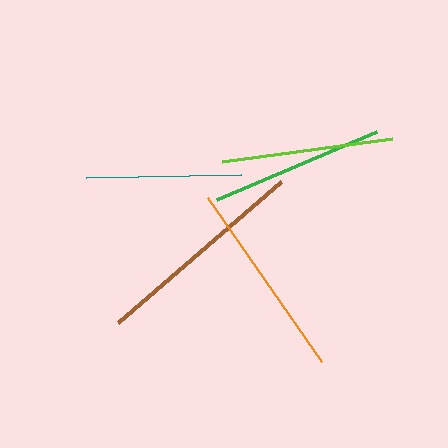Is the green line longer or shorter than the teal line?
The green line is longer than the teal line.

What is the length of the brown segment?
The brown segment is approximately 215 pixels long.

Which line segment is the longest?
The brown line is the longest at approximately 215 pixels.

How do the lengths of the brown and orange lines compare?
The brown and orange lines are approximately the same length.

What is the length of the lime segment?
The lime segment is approximately 171 pixels long.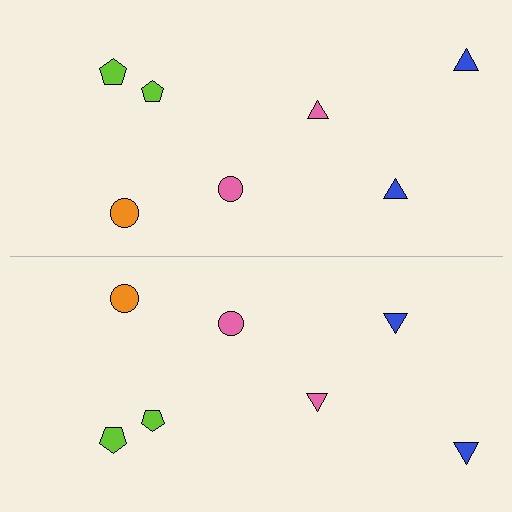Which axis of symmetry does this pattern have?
The pattern has a horizontal axis of symmetry running through the center of the image.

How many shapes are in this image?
There are 14 shapes in this image.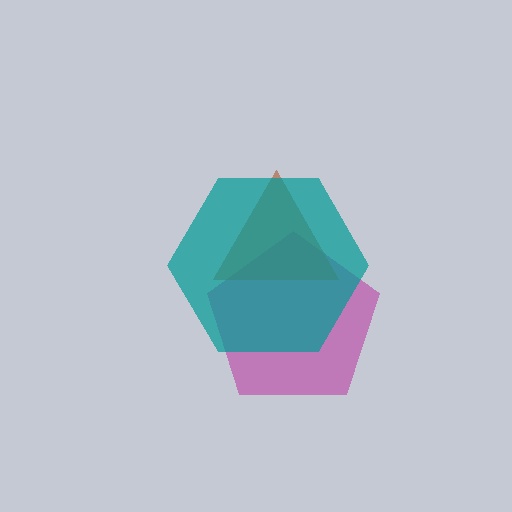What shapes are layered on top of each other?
The layered shapes are: a magenta pentagon, a brown triangle, a teal hexagon.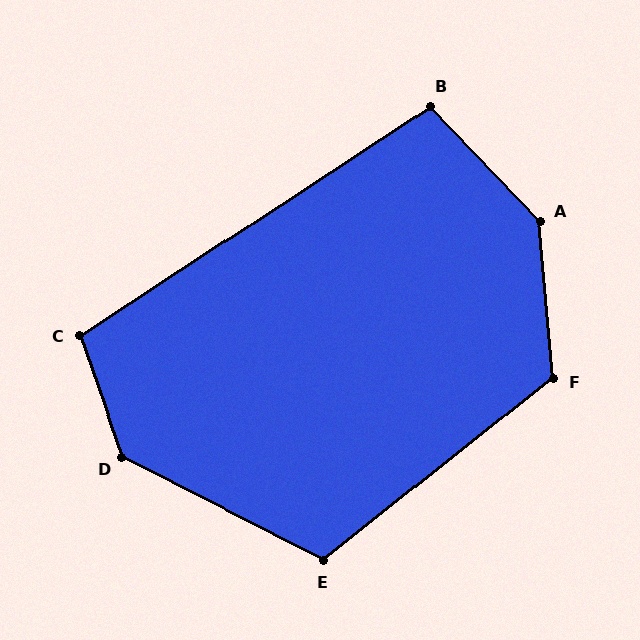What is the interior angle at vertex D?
Approximately 137 degrees (obtuse).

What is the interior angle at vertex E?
Approximately 114 degrees (obtuse).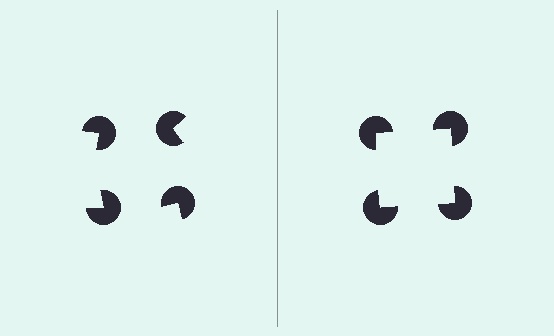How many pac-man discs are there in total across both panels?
8 — 4 on each side.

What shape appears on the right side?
An illusory square.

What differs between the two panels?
The pac-man discs are positioned identically on both sides; only the wedge orientations differ. On the right they align to a square; on the left they are misaligned.